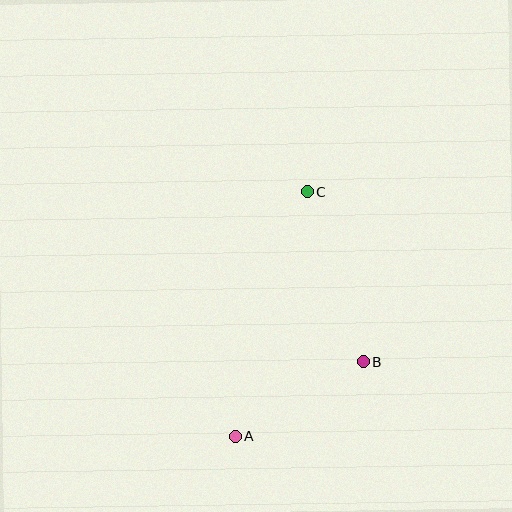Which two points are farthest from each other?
Points A and C are farthest from each other.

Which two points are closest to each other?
Points A and B are closest to each other.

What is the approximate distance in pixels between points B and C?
The distance between B and C is approximately 179 pixels.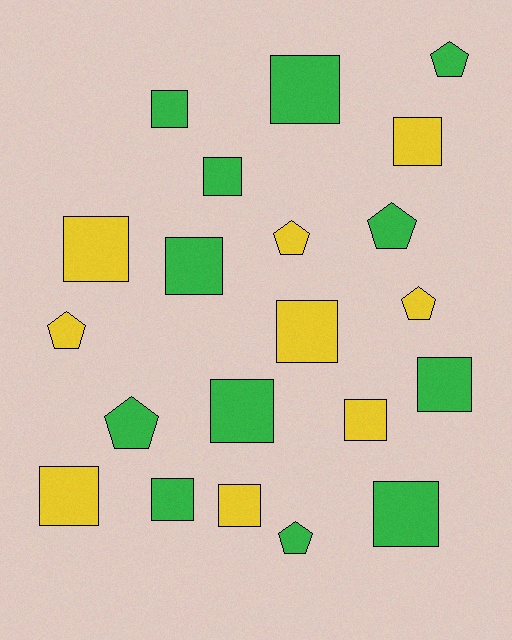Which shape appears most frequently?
Square, with 14 objects.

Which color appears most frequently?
Green, with 12 objects.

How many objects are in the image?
There are 21 objects.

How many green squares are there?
There are 8 green squares.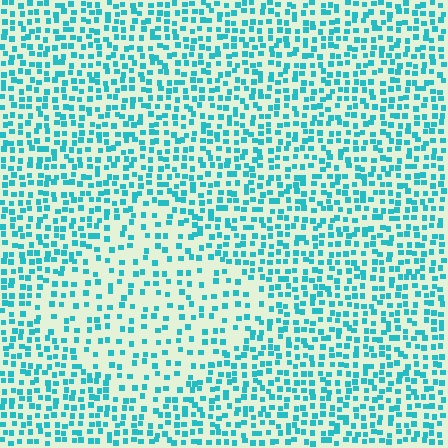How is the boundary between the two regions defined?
The boundary is defined by a change in element density (approximately 1.8x ratio). All elements are the same color, size, and shape.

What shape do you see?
I see a diamond.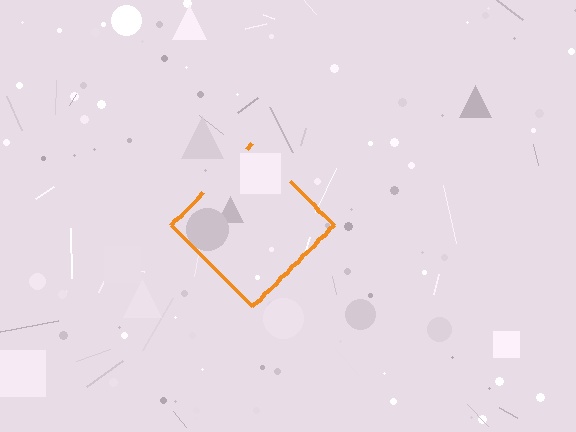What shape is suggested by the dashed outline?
The dashed outline suggests a diamond.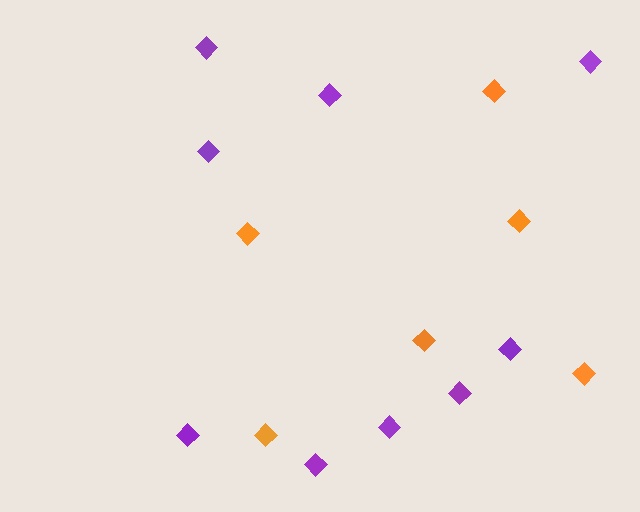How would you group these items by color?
There are 2 groups: one group of purple diamonds (9) and one group of orange diamonds (6).